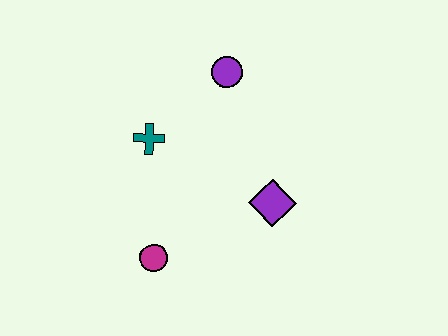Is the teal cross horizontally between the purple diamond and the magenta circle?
No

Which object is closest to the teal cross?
The purple circle is closest to the teal cross.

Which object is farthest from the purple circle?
The magenta circle is farthest from the purple circle.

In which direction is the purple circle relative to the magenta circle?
The purple circle is above the magenta circle.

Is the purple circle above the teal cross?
Yes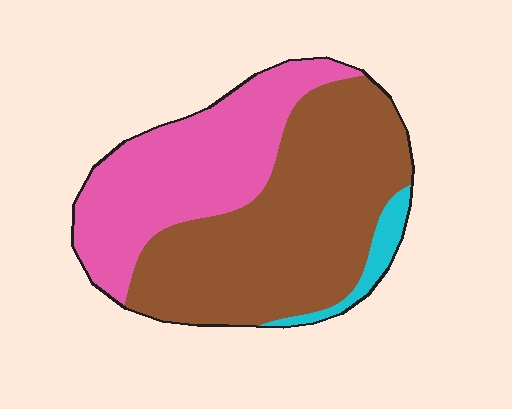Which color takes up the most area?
Brown, at roughly 55%.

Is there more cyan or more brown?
Brown.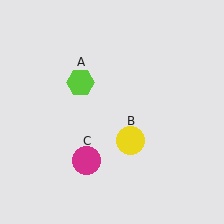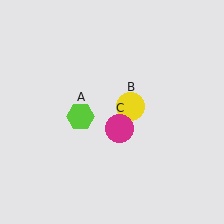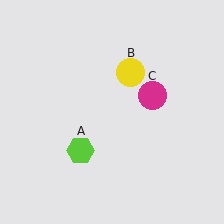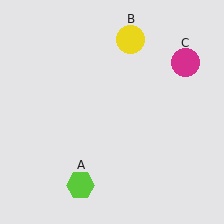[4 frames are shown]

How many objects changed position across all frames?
3 objects changed position: lime hexagon (object A), yellow circle (object B), magenta circle (object C).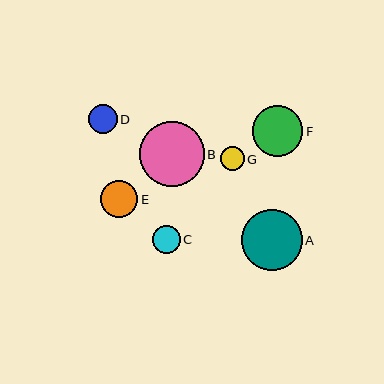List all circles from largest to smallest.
From largest to smallest: B, A, F, E, D, C, G.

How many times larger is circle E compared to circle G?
Circle E is approximately 1.6 times the size of circle G.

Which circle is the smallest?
Circle G is the smallest with a size of approximately 23 pixels.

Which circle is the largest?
Circle B is the largest with a size of approximately 65 pixels.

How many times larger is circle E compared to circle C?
Circle E is approximately 1.3 times the size of circle C.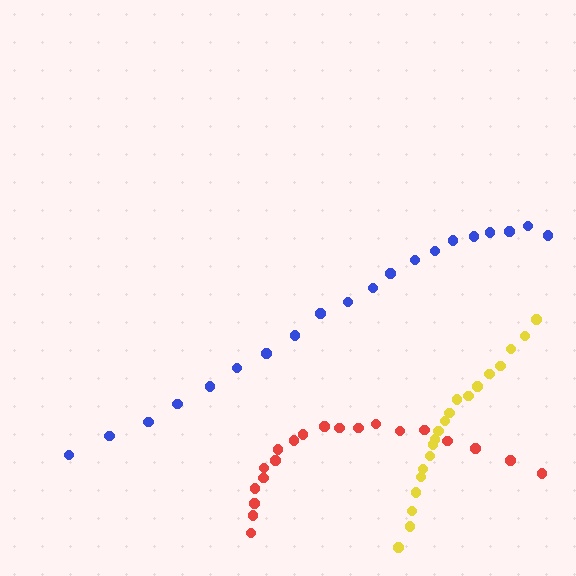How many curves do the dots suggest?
There are 3 distinct paths.